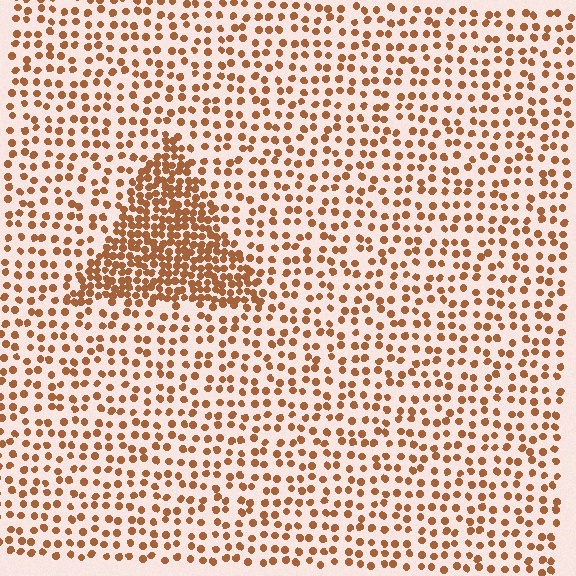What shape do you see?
I see a triangle.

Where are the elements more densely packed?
The elements are more densely packed inside the triangle boundary.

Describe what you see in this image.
The image contains small brown elements arranged at two different densities. A triangle-shaped region is visible where the elements are more densely packed than the surrounding area.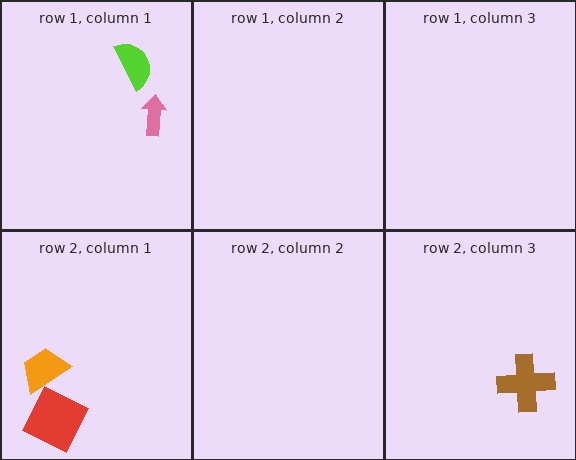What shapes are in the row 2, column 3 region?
The brown cross.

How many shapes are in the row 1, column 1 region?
2.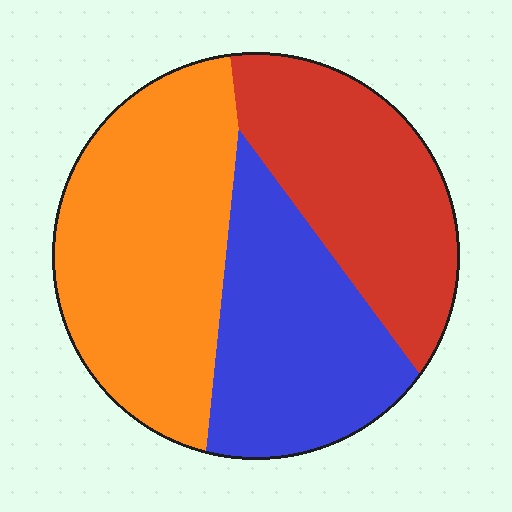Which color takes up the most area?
Orange, at roughly 40%.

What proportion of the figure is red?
Red takes up between a sixth and a third of the figure.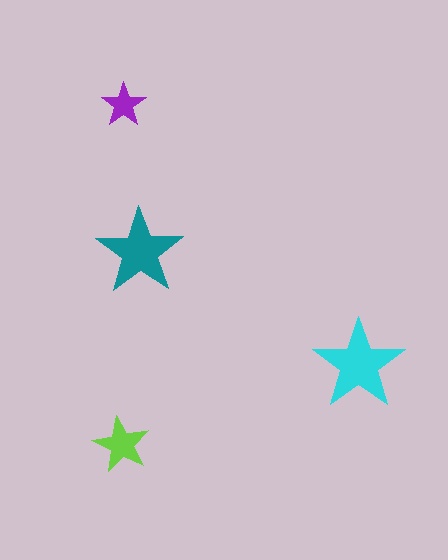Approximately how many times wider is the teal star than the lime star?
About 1.5 times wider.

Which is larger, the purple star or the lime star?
The lime one.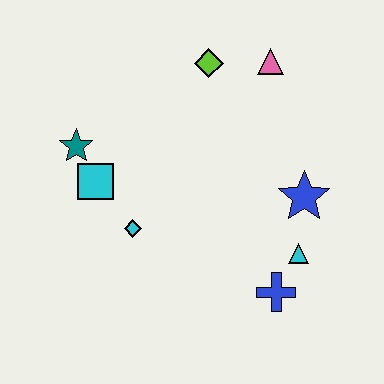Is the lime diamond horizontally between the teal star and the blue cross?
Yes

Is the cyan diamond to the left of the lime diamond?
Yes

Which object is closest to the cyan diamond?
The cyan square is closest to the cyan diamond.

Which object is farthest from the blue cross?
The teal star is farthest from the blue cross.